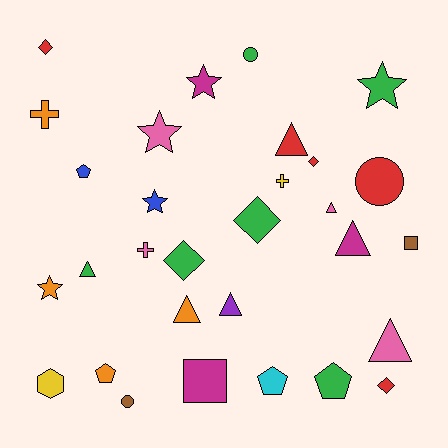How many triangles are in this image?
There are 7 triangles.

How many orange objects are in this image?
There are 4 orange objects.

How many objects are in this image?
There are 30 objects.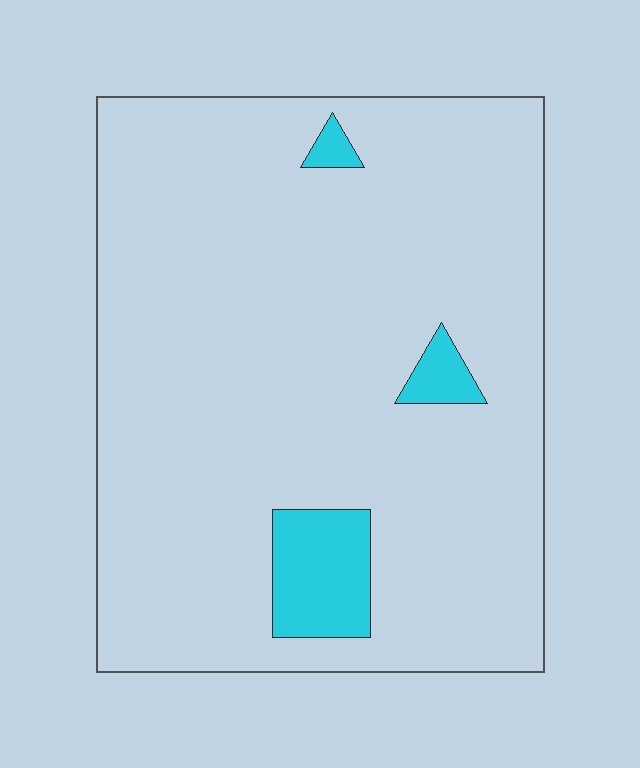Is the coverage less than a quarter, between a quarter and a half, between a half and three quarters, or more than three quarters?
Less than a quarter.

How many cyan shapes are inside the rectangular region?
3.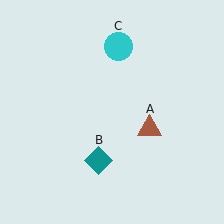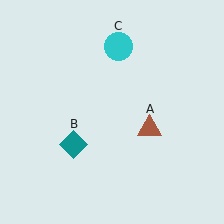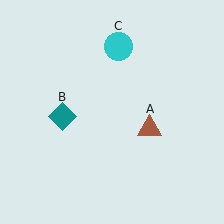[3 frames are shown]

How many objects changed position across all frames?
1 object changed position: teal diamond (object B).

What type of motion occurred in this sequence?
The teal diamond (object B) rotated clockwise around the center of the scene.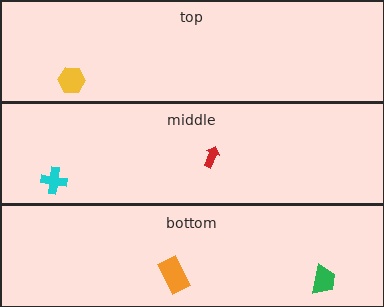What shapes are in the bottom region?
The green trapezoid, the orange rectangle.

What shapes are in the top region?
The yellow hexagon.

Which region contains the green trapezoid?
The bottom region.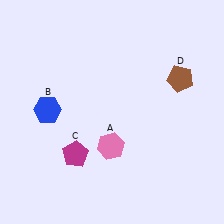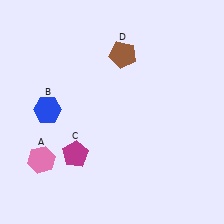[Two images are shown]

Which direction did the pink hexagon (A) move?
The pink hexagon (A) moved left.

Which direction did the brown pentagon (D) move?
The brown pentagon (D) moved left.